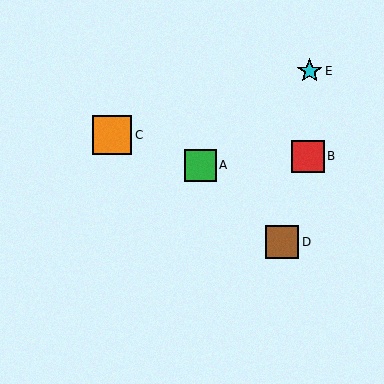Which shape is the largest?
The orange square (labeled C) is the largest.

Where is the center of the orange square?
The center of the orange square is at (112, 135).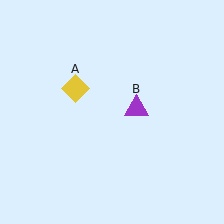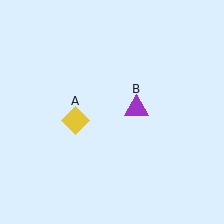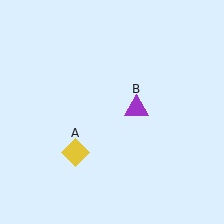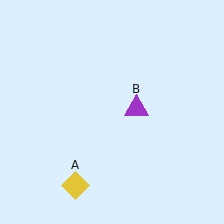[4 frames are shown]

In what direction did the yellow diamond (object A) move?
The yellow diamond (object A) moved down.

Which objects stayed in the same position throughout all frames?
Purple triangle (object B) remained stationary.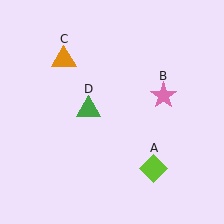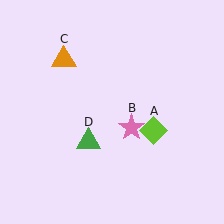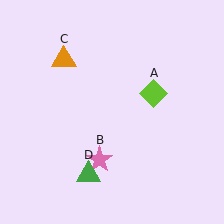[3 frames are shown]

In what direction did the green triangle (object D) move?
The green triangle (object D) moved down.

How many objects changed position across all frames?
3 objects changed position: lime diamond (object A), pink star (object B), green triangle (object D).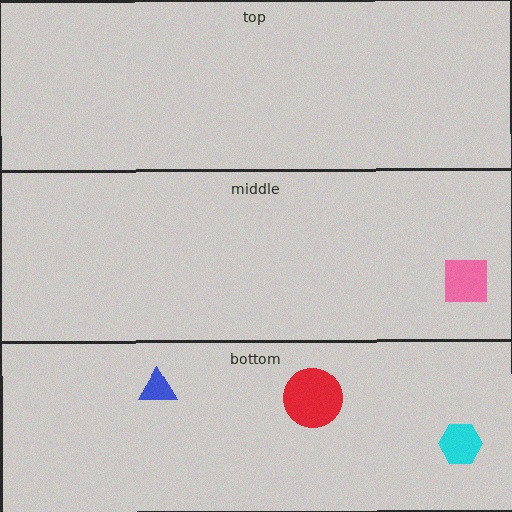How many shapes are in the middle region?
1.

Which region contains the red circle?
The bottom region.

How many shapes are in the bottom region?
3.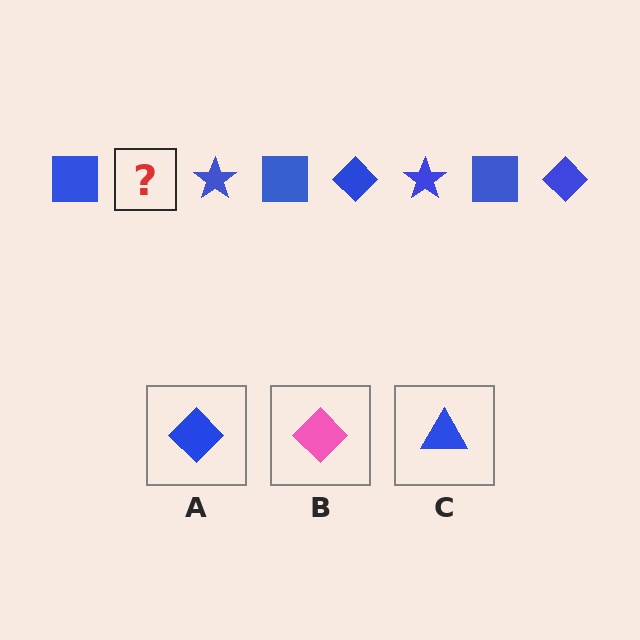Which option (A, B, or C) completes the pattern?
A.